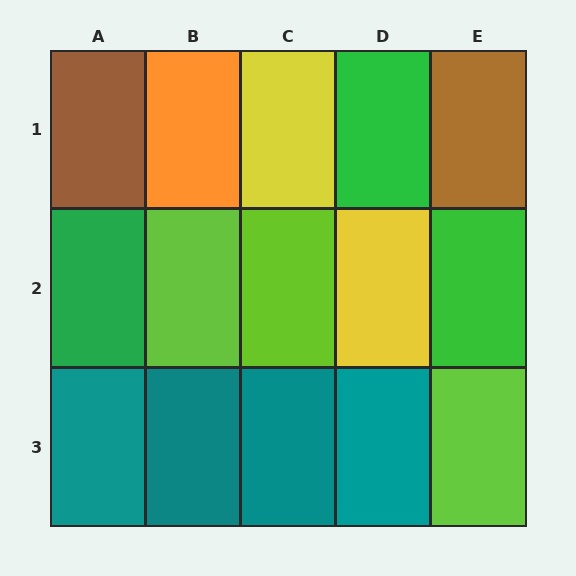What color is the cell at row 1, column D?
Green.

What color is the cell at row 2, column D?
Yellow.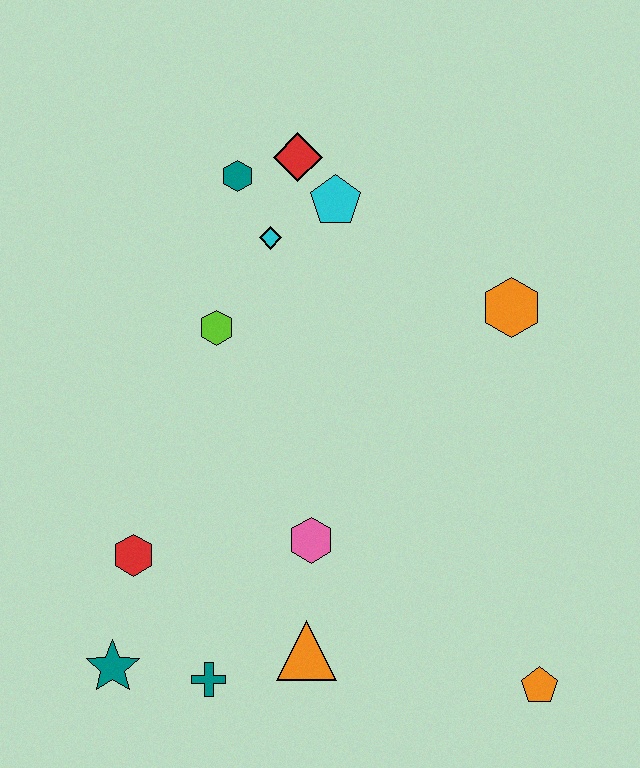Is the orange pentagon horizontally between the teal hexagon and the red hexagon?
No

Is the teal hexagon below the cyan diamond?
No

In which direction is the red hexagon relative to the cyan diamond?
The red hexagon is below the cyan diamond.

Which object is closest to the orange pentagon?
The orange triangle is closest to the orange pentagon.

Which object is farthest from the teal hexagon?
The orange pentagon is farthest from the teal hexagon.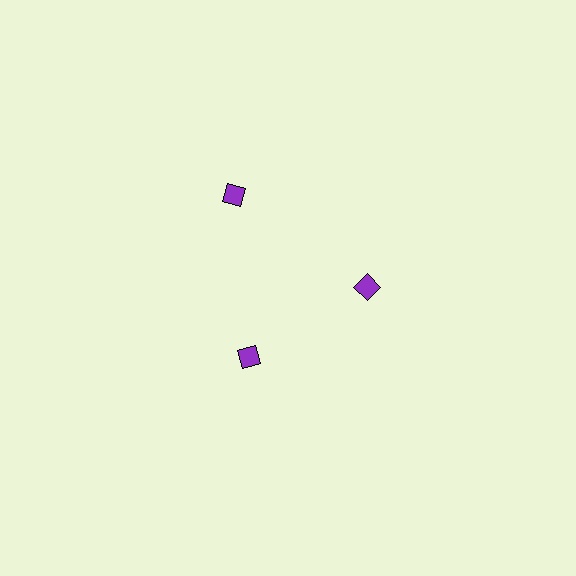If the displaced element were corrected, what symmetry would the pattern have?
It would have 3-fold rotational symmetry — the pattern would map onto itself every 120 degrees.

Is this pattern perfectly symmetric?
No. The 3 purple diamonds are arranged in a ring, but one element near the 11 o'clock position is pushed outward from the center, breaking the 3-fold rotational symmetry.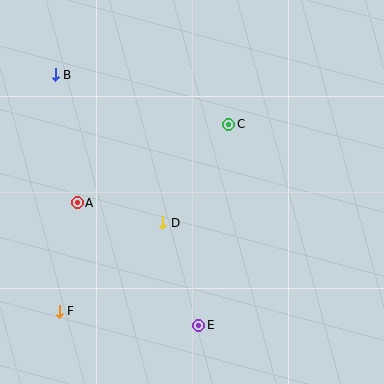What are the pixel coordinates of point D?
Point D is at (163, 223).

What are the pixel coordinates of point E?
Point E is at (199, 325).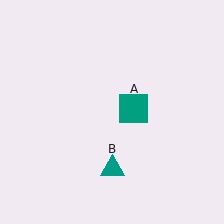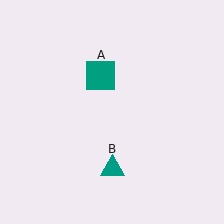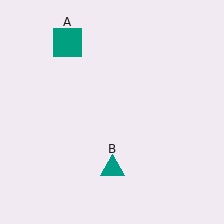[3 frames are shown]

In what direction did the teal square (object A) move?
The teal square (object A) moved up and to the left.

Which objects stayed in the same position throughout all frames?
Teal triangle (object B) remained stationary.